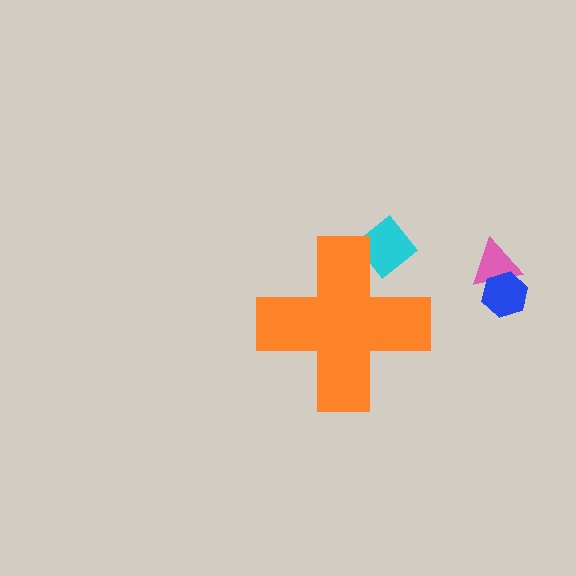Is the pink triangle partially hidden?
No, the pink triangle is fully visible.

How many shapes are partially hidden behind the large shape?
1 shape is partially hidden.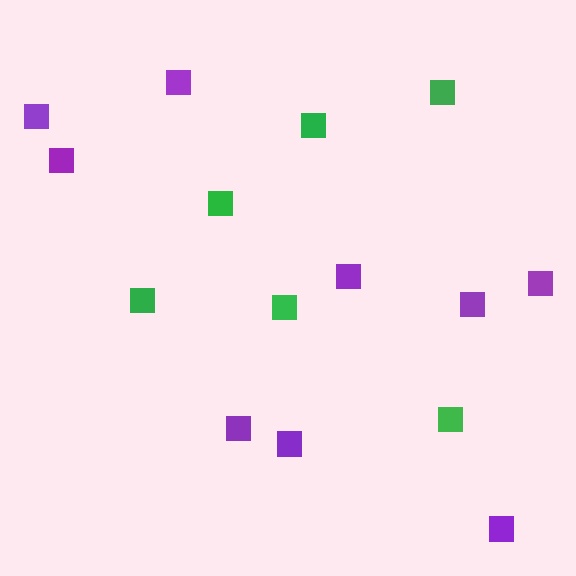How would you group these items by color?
There are 2 groups: one group of green squares (6) and one group of purple squares (9).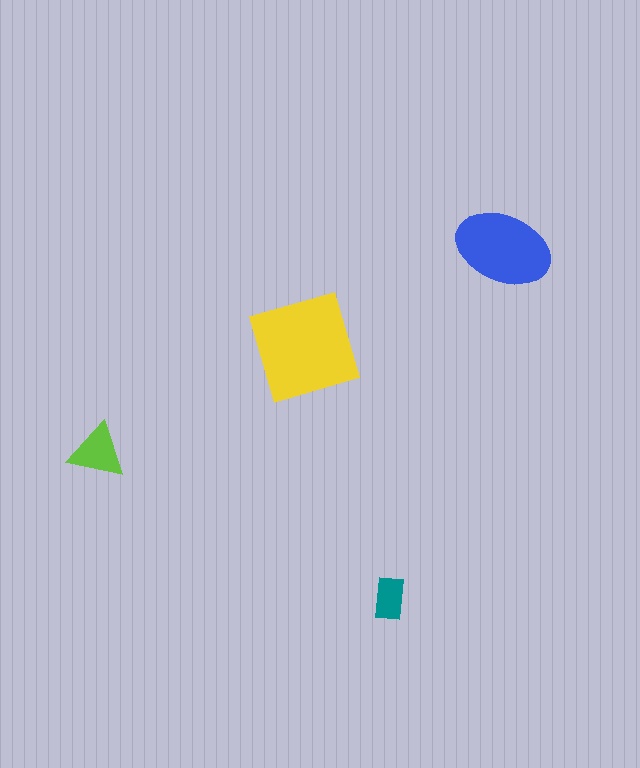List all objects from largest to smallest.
The yellow diamond, the blue ellipse, the lime triangle, the teal rectangle.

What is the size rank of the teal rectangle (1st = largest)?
4th.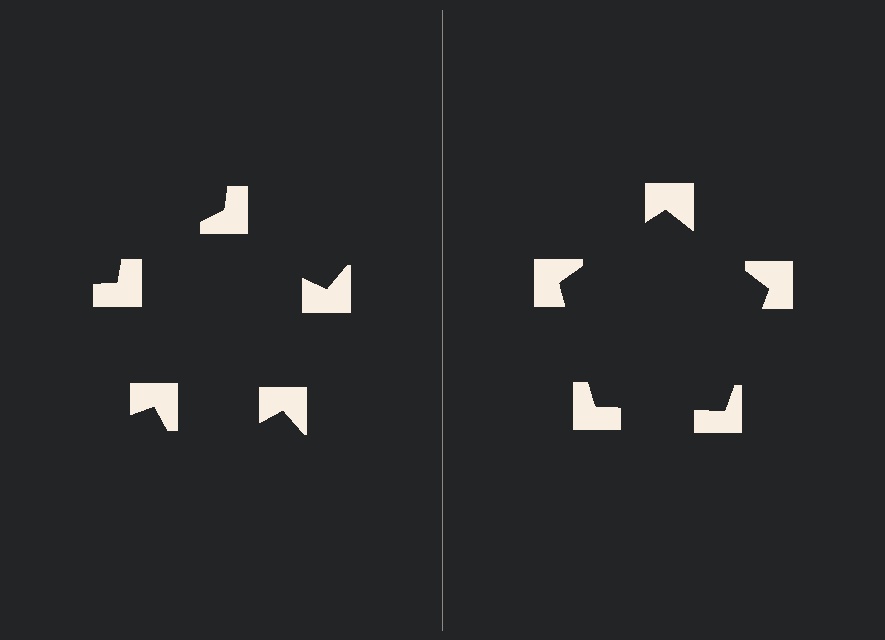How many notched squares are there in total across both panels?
10 — 5 on each side.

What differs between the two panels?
The notched squares are positioned identically on both sides; only the wedge orientations differ. On the right they align to a pentagon; on the left they are misaligned.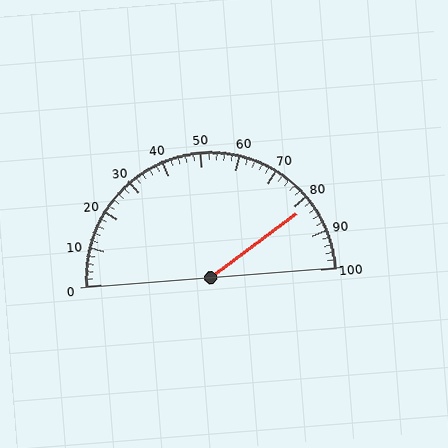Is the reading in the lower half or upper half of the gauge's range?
The reading is in the upper half of the range (0 to 100).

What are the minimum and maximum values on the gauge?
The gauge ranges from 0 to 100.